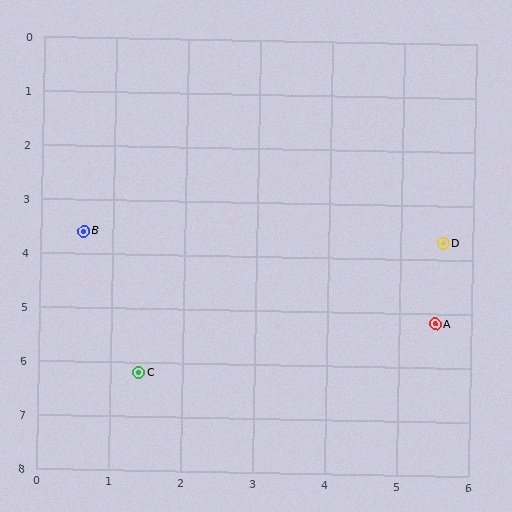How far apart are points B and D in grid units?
Points B and D are about 5.0 grid units apart.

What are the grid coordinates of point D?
Point D is at approximately (5.6, 3.7).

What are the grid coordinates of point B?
Point B is at approximately (0.6, 3.6).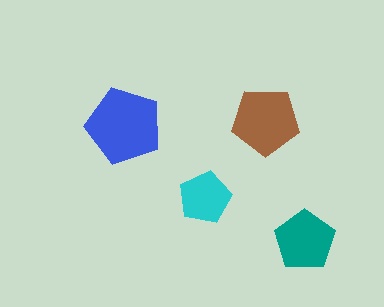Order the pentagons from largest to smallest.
the blue one, the brown one, the teal one, the cyan one.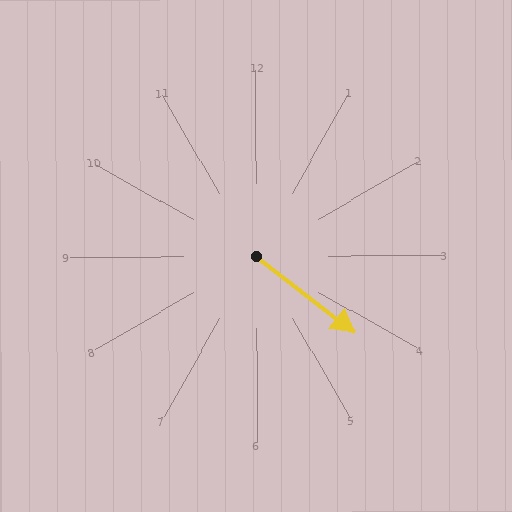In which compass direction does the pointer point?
Southeast.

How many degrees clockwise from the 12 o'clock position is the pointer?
Approximately 128 degrees.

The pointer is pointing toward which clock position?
Roughly 4 o'clock.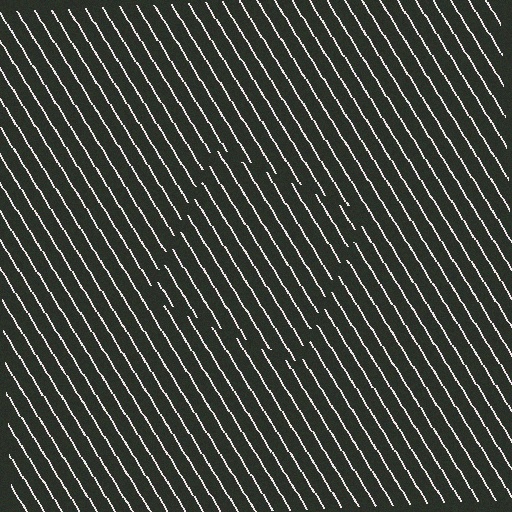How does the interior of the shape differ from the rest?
The interior of the shape contains the same grating, shifted by half a period — the contour is defined by the phase discontinuity where line-ends from the inner and outer gratings abut.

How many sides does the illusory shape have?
4 sides — the line-ends trace a square.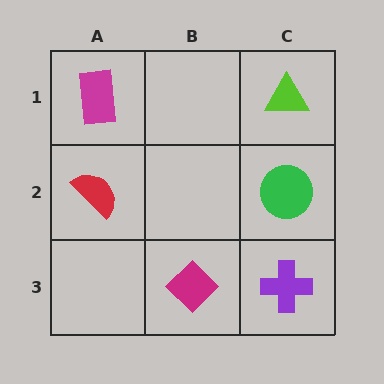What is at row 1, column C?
A lime triangle.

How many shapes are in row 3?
2 shapes.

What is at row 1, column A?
A magenta rectangle.